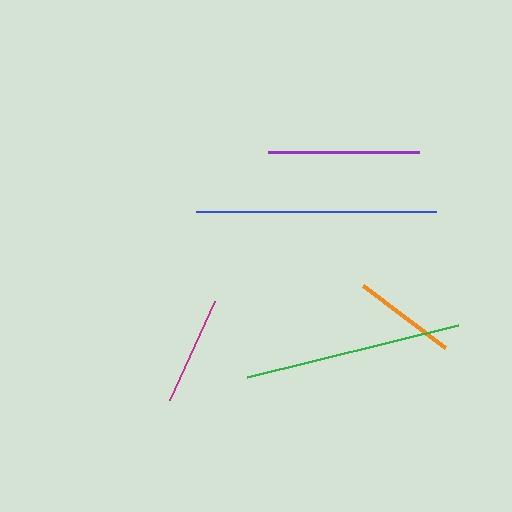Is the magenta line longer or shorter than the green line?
The green line is longer than the magenta line.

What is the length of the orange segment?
The orange segment is approximately 103 pixels long.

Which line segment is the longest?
The blue line is the longest at approximately 240 pixels.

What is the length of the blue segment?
The blue segment is approximately 240 pixels long.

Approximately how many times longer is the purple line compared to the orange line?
The purple line is approximately 1.5 times the length of the orange line.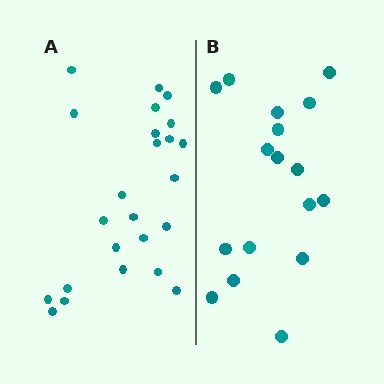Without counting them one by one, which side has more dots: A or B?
Region A (the left region) has more dots.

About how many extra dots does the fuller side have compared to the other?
Region A has roughly 8 or so more dots than region B.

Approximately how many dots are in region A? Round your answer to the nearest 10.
About 20 dots. (The exact count is 24, which rounds to 20.)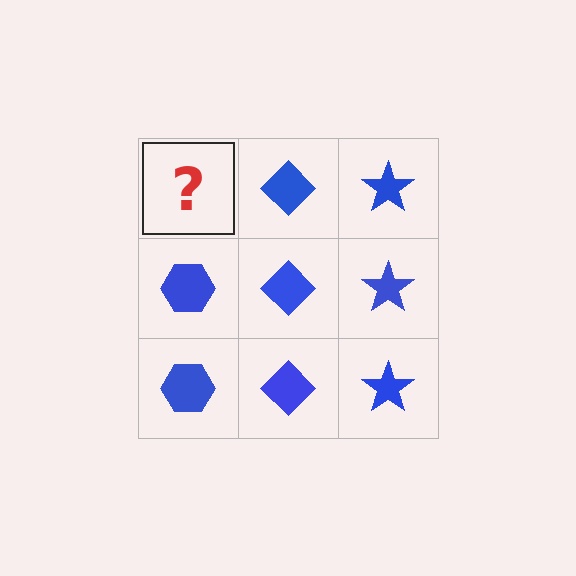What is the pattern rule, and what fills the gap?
The rule is that each column has a consistent shape. The gap should be filled with a blue hexagon.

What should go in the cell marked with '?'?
The missing cell should contain a blue hexagon.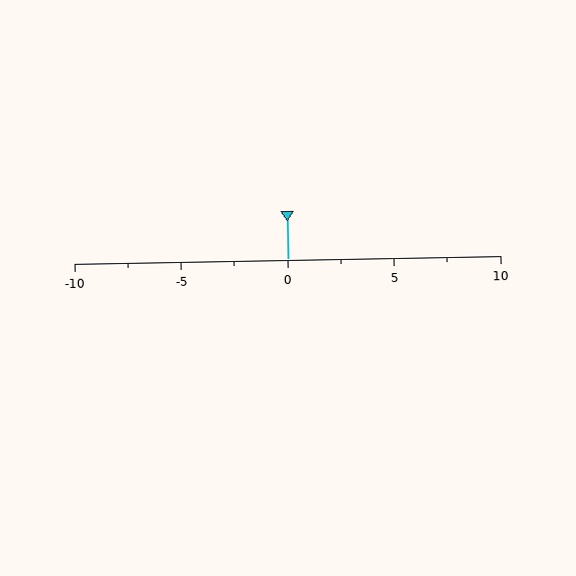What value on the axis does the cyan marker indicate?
The marker indicates approximately 0.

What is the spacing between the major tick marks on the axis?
The major ticks are spaced 5 apart.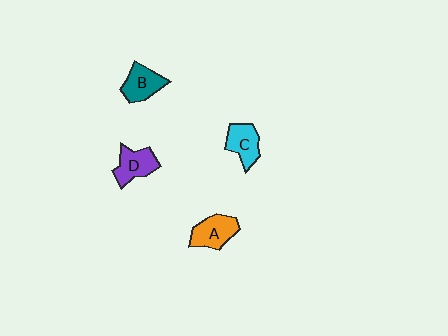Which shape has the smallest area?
Shape C (cyan).